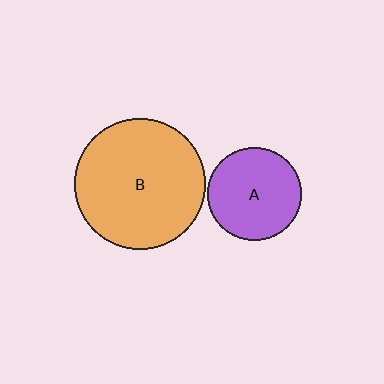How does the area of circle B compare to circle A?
Approximately 1.9 times.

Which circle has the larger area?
Circle B (orange).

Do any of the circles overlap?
No, none of the circles overlap.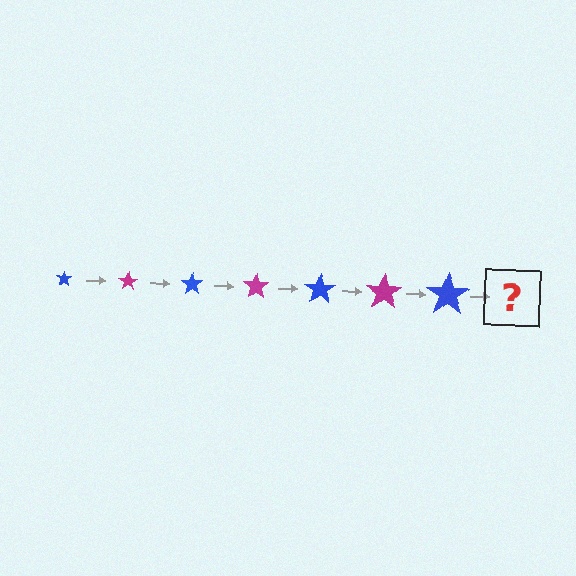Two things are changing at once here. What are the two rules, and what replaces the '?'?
The two rules are that the star grows larger each step and the color cycles through blue and magenta. The '?' should be a magenta star, larger than the previous one.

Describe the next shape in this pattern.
It should be a magenta star, larger than the previous one.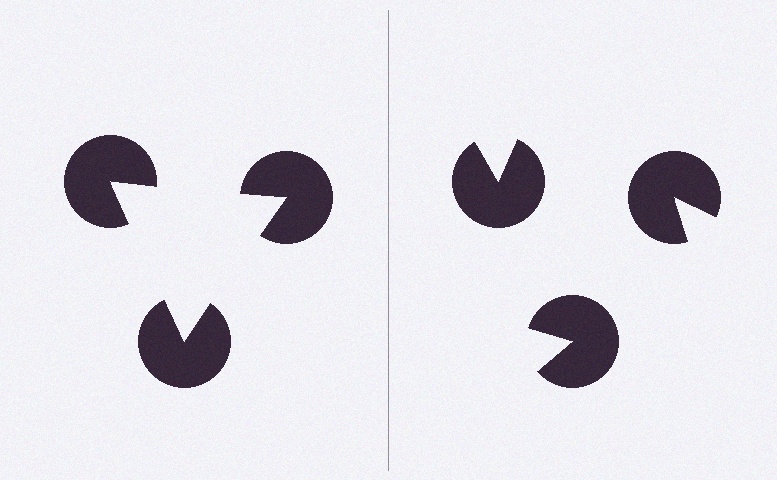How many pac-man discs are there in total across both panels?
6 — 3 on each side.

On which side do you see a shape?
An illusory triangle appears on the left side. On the right side the wedge cuts are rotated, so no coherent shape forms.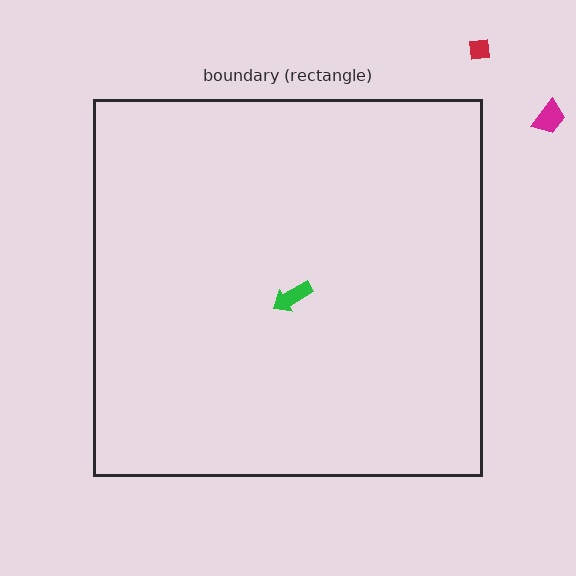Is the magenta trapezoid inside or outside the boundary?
Outside.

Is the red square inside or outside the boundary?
Outside.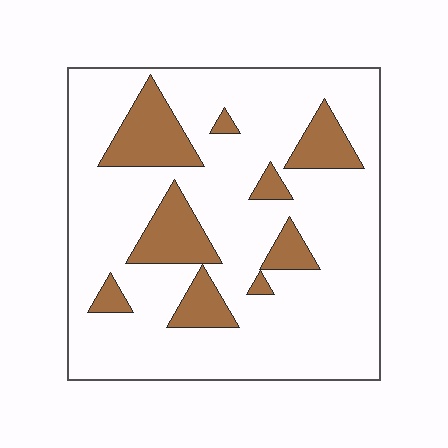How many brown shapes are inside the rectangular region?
9.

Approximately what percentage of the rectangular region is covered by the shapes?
Approximately 20%.